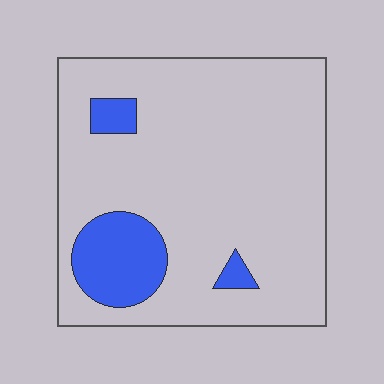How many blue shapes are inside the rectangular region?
3.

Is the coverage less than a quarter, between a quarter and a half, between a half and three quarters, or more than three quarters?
Less than a quarter.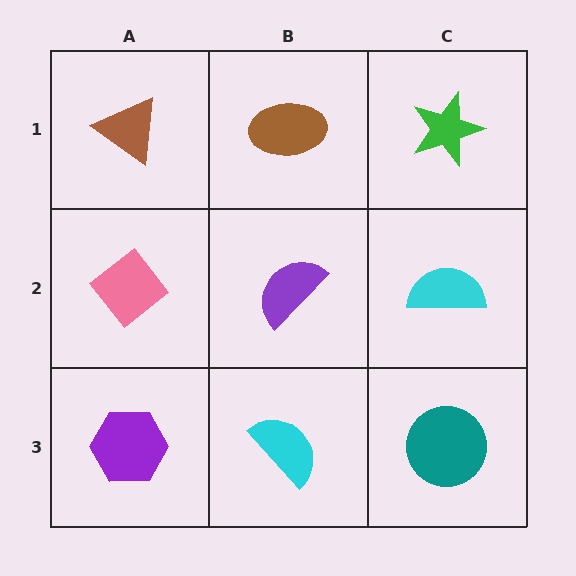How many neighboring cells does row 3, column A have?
2.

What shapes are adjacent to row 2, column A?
A brown triangle (row 1, column A), a purple hexagon (row 3, column A), a purple semicircle (row 2, column B).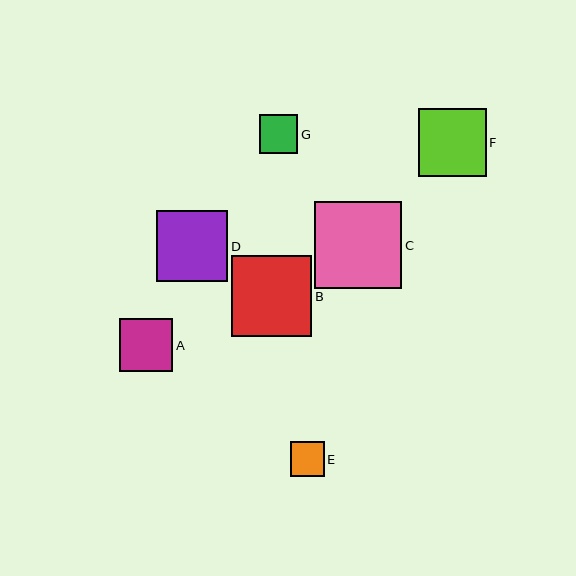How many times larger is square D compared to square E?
Square D is approximately 2.1 times the size of square E.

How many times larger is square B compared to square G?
Square B is approximately 2.1 times the size of square G.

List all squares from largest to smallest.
From largest to smallest: C, B, D, F, A, G, E.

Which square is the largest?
Square C is the largest with a size of approximately 88 pixels.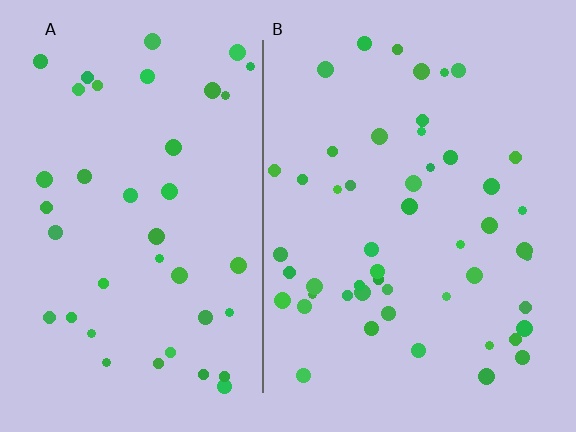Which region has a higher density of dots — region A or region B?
B (the right).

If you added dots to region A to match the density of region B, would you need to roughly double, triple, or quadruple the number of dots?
Approximately double.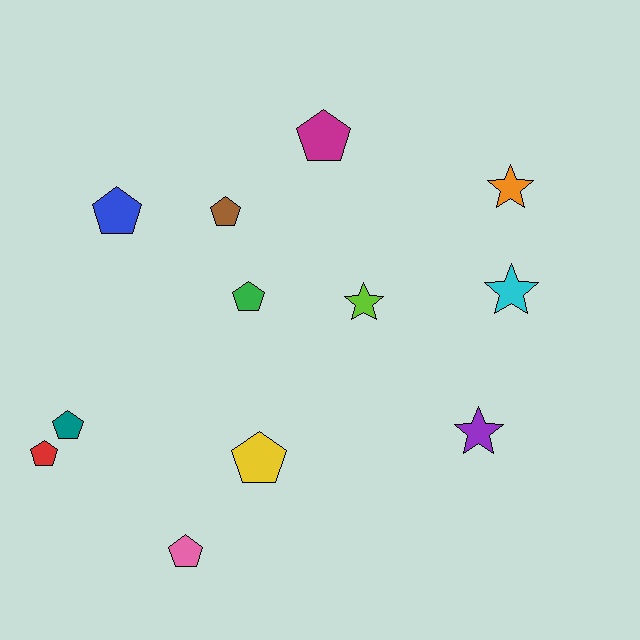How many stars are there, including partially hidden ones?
There are 4 stars.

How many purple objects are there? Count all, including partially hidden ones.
There is 1 purple object.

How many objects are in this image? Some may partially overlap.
There are 12 objects.